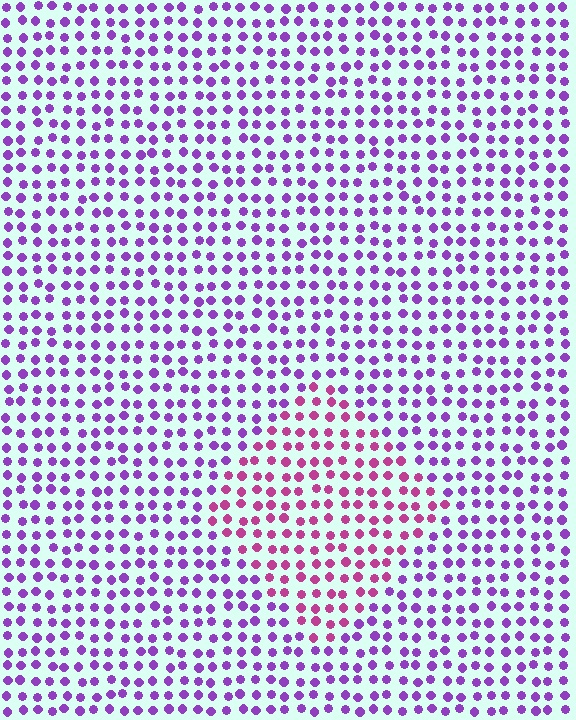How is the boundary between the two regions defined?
The boundary is defined purely by a slight shift in hue (about 42 degrees). Spacing, size, and orientation are identical on both sides.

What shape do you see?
I see a diamond.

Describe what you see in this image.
The image is filled with small purple elements in a uniform arrangement. A diamond-shaped region is visible where the elements are tinted to a slightly different hue, forming a subtle color boundary.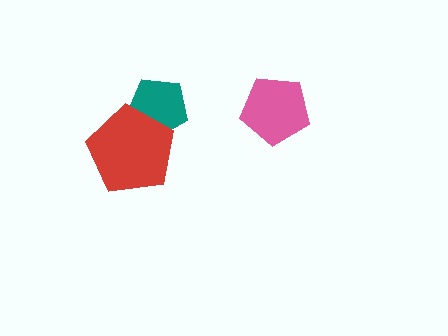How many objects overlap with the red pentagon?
1 object overlaps with the red pentagon.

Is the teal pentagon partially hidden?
Yes, it is partially covered by another shape.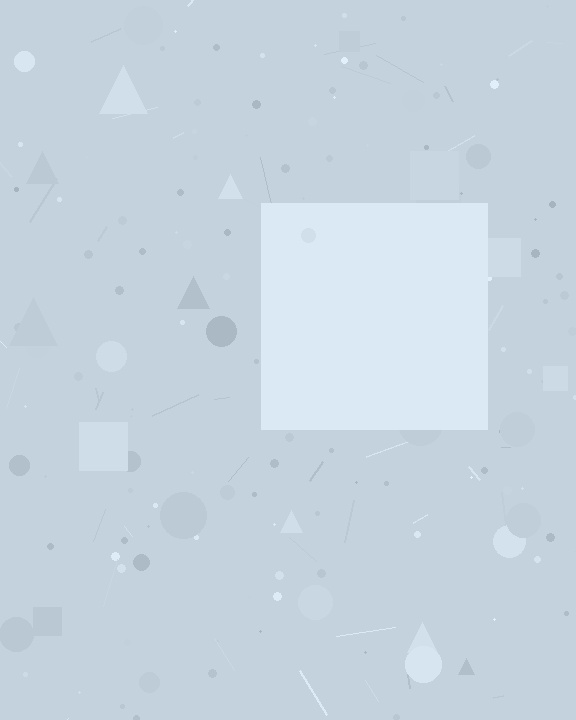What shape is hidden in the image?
A square is hidden in the image.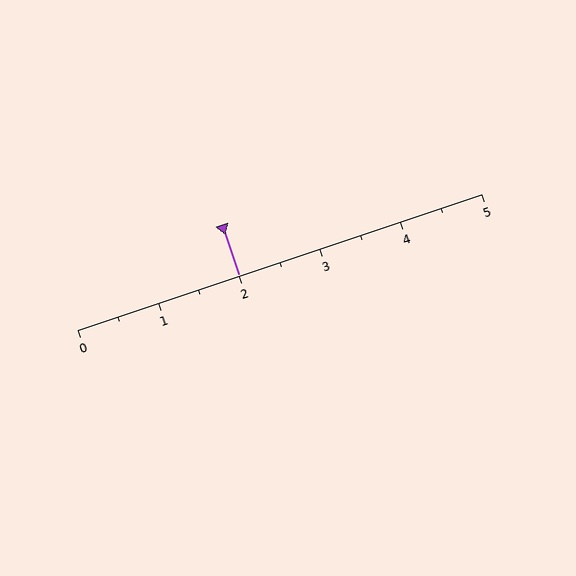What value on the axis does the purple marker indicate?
The marker indicates approximately 2.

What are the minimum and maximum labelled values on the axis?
The axis runs from 0 to 5.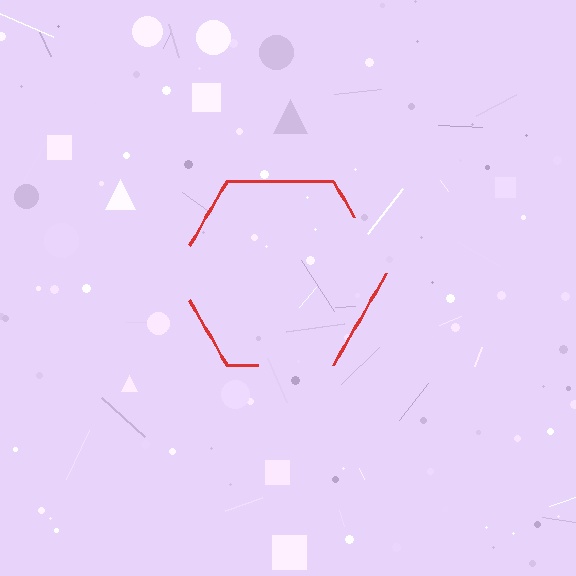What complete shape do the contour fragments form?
The contour fragments form a hexagon.